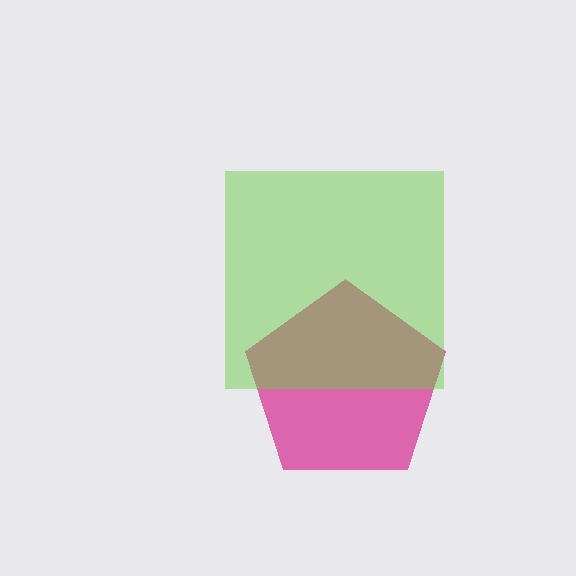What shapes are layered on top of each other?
The layered shapes are: a magenta pentagon, a lime square.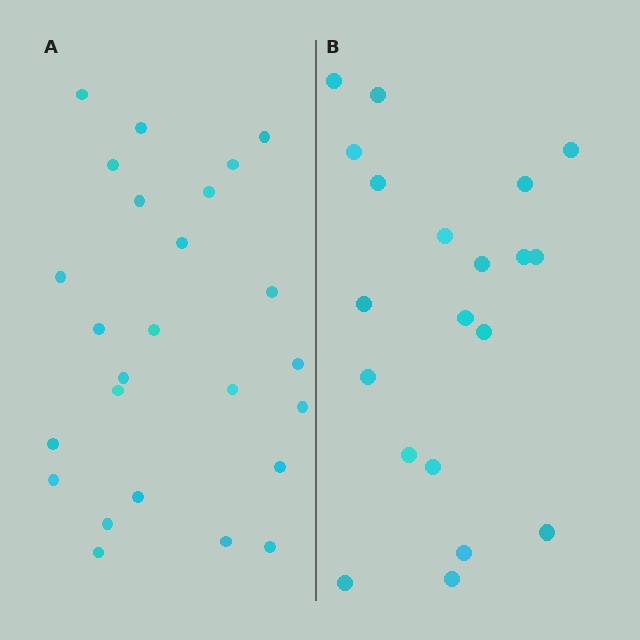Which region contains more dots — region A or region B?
Region A (the left region) has more dots.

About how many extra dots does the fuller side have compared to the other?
Region A has about 5 more dots than region B.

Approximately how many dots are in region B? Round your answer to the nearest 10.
About 20 dots.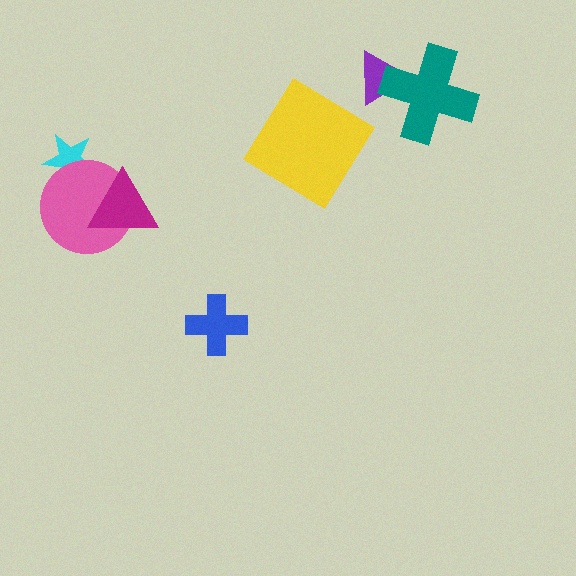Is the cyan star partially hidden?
Yes, it is partially covered by another shape.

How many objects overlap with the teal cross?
1 object overlaps with the teal cross.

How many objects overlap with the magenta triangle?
1 object overlaps with the magenta triangle.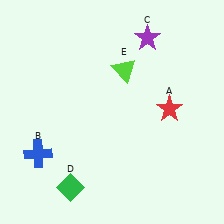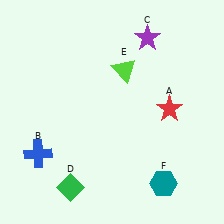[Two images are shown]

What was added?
A teal hexagon (F) was added in Image 2.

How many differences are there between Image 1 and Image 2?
There is 1 difference between the two images.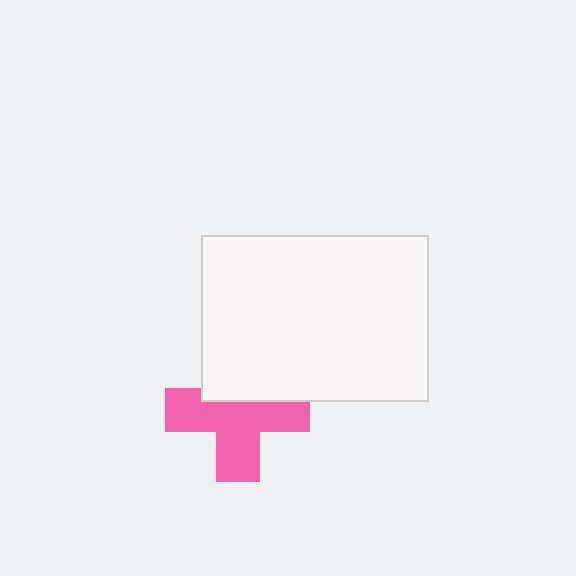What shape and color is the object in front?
The object in front is a white rectangle.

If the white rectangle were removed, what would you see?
You would see the complete pink cross.